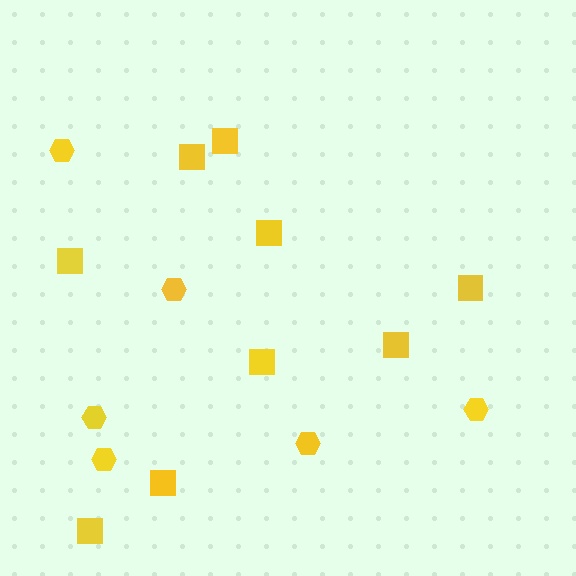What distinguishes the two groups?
There are 2 groups: one group of hexagons (6) and one group of squares (9).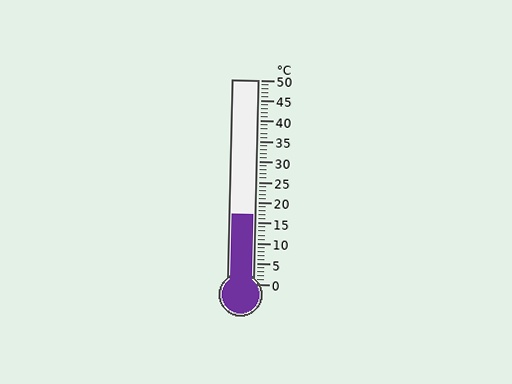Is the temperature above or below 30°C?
The temperature is below 30°C.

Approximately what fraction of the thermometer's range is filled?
The thermometer is filled to approximately 35% of its range.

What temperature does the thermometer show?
The thermometer shows approximately 17°C.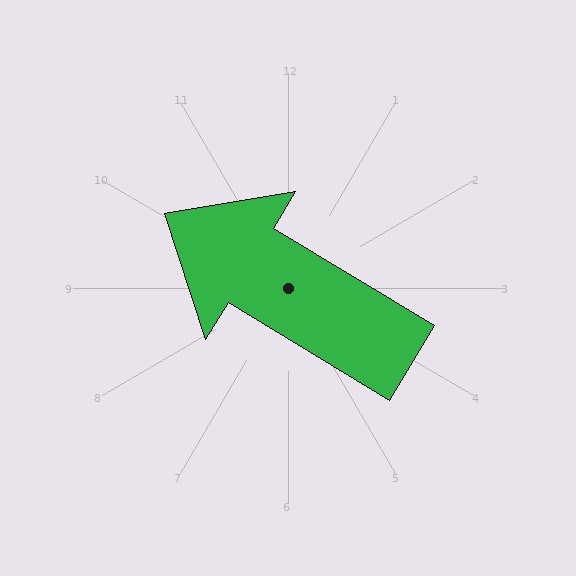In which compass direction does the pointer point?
Northwest.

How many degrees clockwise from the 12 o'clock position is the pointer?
Approximately 301 degrees.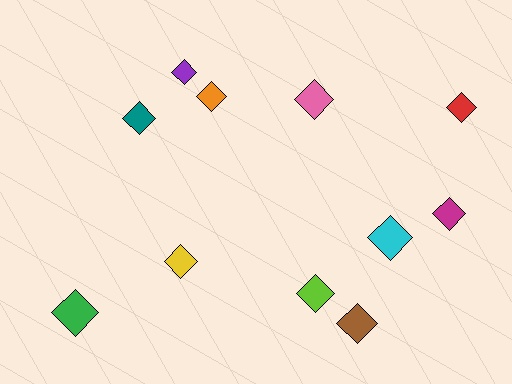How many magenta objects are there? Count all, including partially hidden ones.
There is 1 magenta object.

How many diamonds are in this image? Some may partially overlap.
There are 11 diamonds.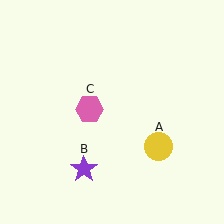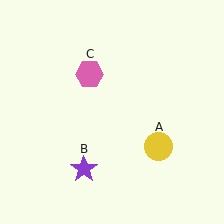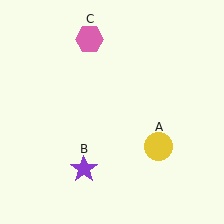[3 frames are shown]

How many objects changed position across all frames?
1 object changed position: pink hexagon (object C).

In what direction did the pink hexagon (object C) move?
The pink hexagon (object C) moved up.